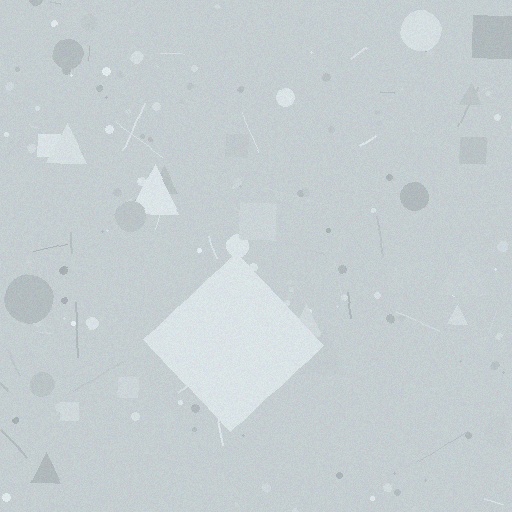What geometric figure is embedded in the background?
A diamond is embedded in the background.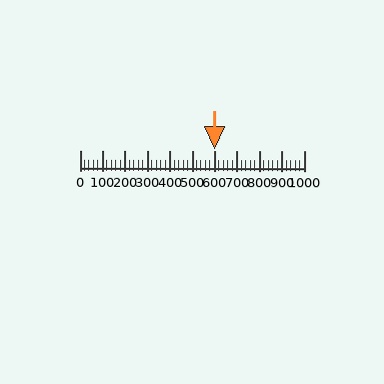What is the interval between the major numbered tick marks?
The major tick marks are spaced 100 units apart.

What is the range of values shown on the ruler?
The ruler shows values from 0 to 1000.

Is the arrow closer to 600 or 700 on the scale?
The arrow is closer to 600.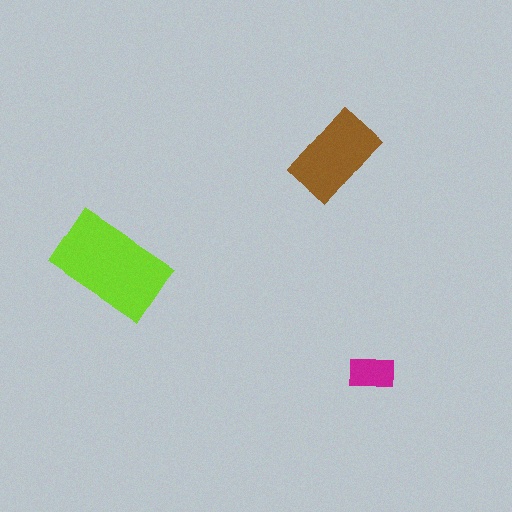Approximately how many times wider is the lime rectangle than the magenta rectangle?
About 2.5 times wider.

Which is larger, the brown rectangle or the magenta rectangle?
The brown one.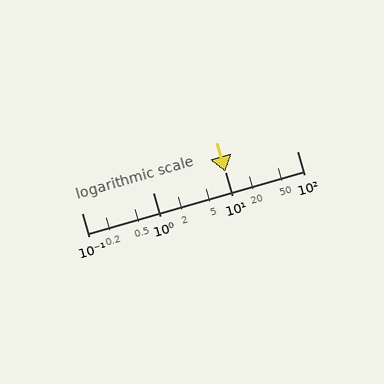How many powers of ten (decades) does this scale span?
The scale spans 3 decades, from 0.1 to 100.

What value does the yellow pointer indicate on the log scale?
The pointer indicates approximately 10.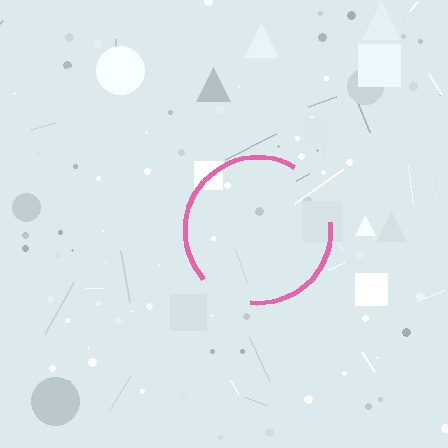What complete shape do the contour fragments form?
The contour fragments form a circle.